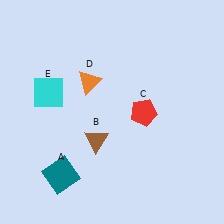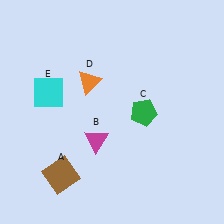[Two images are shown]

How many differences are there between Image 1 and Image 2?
There are 3 differences between the two images.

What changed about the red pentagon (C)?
In Image 1, C is red. In Image 2, it changed to green.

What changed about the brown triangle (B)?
In Image 1, B is brown. In Image 2, it changed to magenta.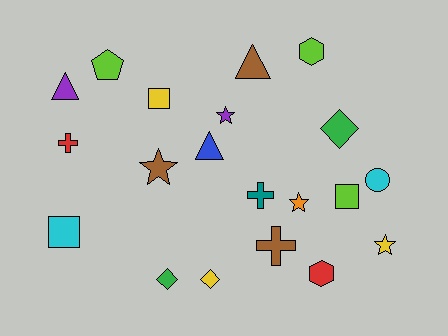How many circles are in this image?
There is 1 circle.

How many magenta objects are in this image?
There are no magenta objects.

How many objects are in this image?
There are 20 objects.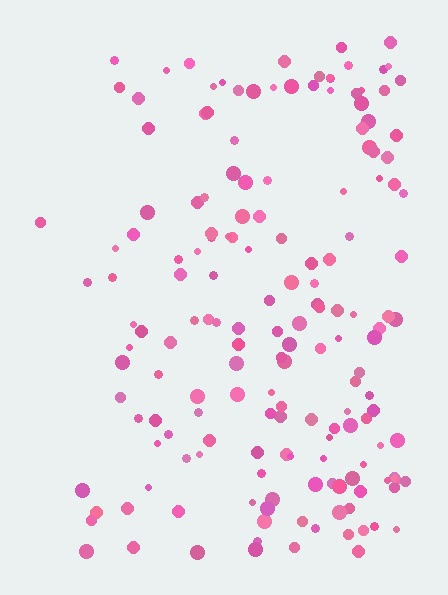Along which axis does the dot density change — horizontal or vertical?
Horizontal.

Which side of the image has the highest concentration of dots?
The right.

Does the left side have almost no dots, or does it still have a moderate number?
Still a moderate number, just noticeably fewer than the right.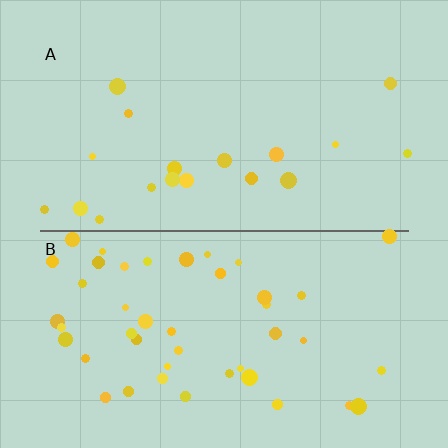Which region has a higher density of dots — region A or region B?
B (the bottom).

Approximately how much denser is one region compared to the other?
Approximately 2.5× — region B over region A.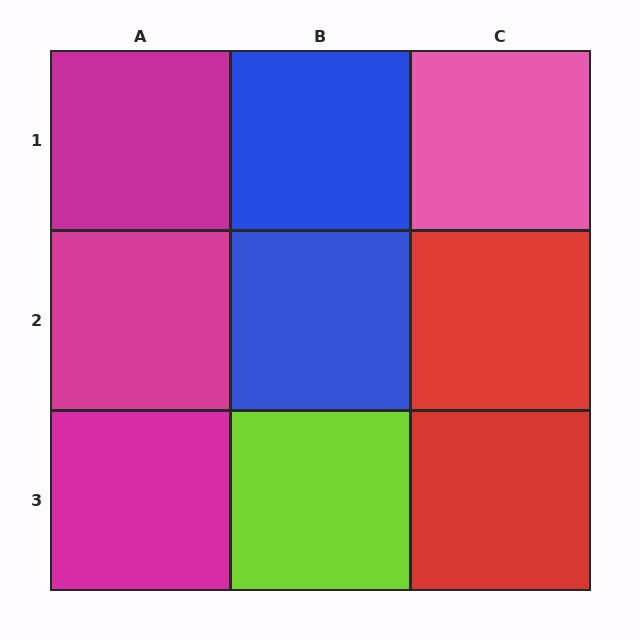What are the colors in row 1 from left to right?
Magenta, blue, pink.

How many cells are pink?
1 cell is pink.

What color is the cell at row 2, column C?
Red.